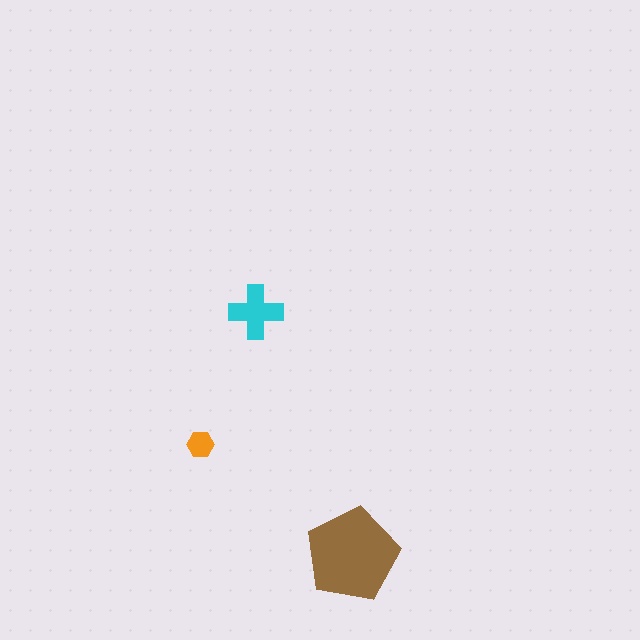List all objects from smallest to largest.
The orange hexagon, the cyan cross, the brown pentagon.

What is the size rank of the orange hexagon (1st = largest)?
3rd.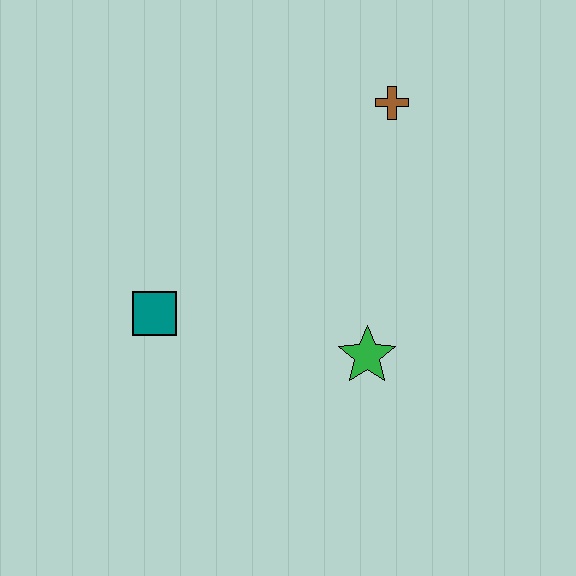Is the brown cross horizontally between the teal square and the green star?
No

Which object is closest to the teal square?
The green star is closest to the teal square.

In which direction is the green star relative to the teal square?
The green star is to the right of the teal square.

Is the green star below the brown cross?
Yes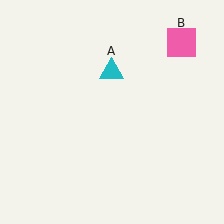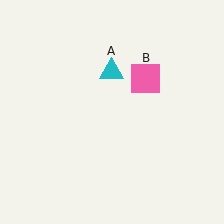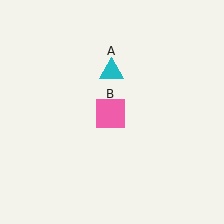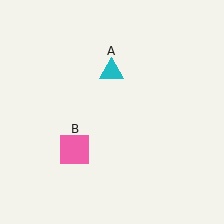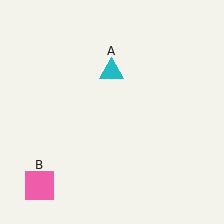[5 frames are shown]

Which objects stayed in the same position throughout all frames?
Cyan triangle (object A) remained stationary.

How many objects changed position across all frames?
1 object changed position: pink square (object B).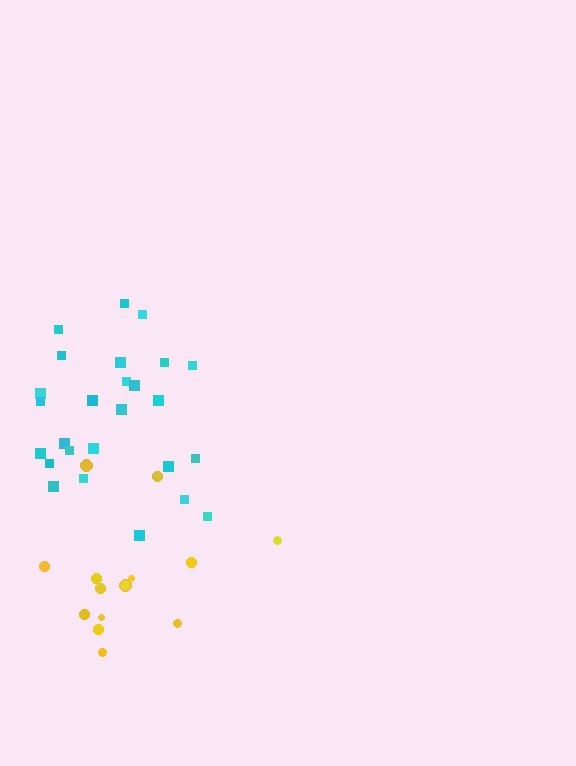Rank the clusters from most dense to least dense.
cyan, yellow.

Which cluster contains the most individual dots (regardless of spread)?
Cyan (26).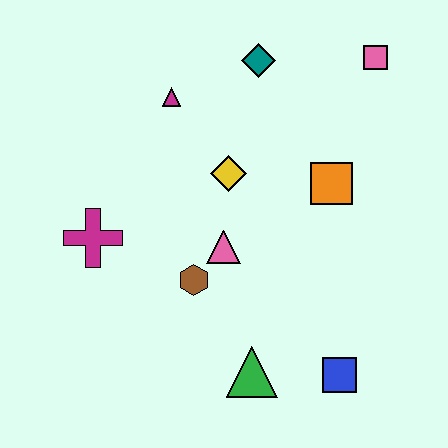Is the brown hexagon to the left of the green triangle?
Yes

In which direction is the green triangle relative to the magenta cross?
The green triangle is to the right of the magenta cross.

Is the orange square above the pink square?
No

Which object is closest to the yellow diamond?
The pink triangle is closest to the yellow diamond.